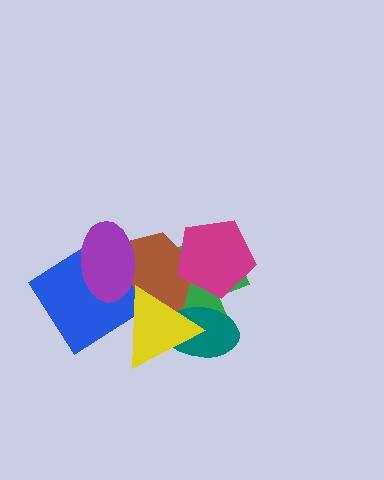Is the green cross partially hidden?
Yes, it is partially covered by another shape.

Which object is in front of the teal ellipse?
The yellow triangle is in front of the teal ellipse.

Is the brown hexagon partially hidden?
Yes, it is partially covered by another shape.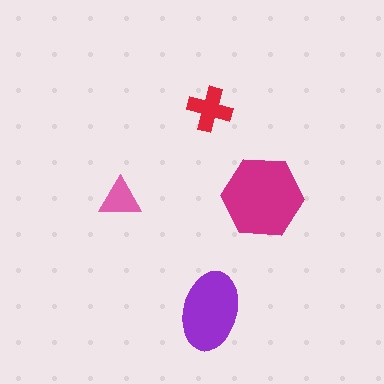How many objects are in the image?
There are 4 objects in the image.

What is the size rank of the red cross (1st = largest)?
3rd.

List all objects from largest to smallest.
The magenta hexagon, the purple ellipse, the red cross, the pink triangle.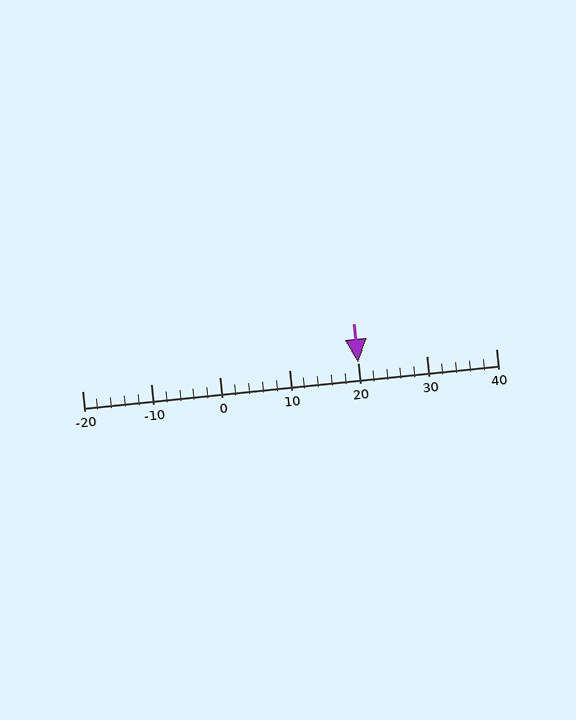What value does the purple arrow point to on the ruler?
The purple arrow points to approximately 20.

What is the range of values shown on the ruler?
The ruler shows values from -20 to 40.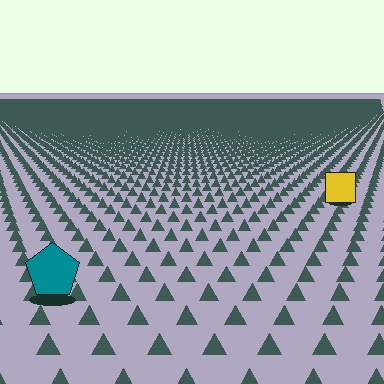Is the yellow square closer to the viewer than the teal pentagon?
No. The teal pentagon is closer — you can tell from the texture gradient: the ground texture is coarser near it.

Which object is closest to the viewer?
The teal pentagon is closest. The texture marks near it are larger and more spread out.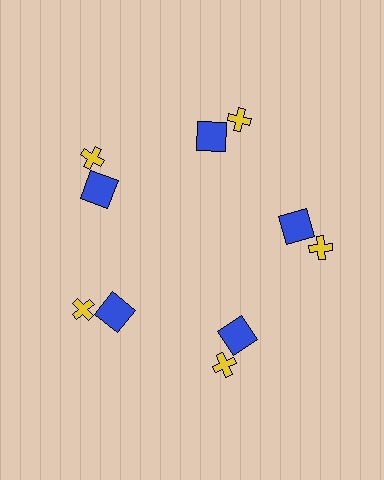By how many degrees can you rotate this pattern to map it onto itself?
The pattern maps onto itself every 72 degrees of rotation.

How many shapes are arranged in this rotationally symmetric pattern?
There are 10 shapes, arranged in 5 groups of 2.